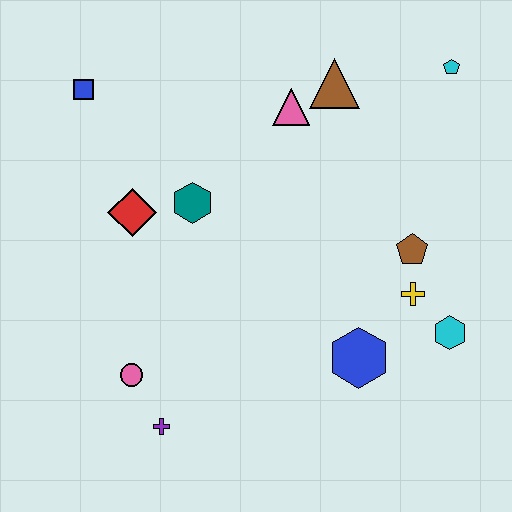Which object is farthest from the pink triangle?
The purple cross is farthest from the pink triangle.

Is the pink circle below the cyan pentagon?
Yes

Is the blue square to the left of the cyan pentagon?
Yes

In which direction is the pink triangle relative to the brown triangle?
The pink triangle is to the left of the brown triangle.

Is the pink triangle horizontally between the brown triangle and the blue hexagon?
No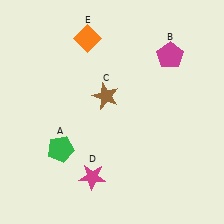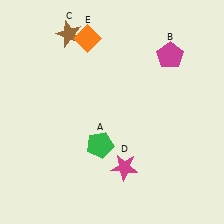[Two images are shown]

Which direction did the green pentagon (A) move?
The green pentagon (A) moved right.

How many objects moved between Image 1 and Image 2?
3 objects moved between the two images.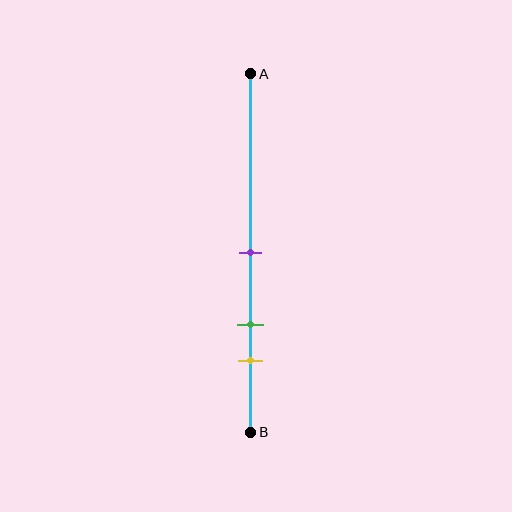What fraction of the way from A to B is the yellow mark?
The yellow mark is approximately 80% (0.8) of the way from A to B.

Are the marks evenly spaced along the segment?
Yes, the marks are approximately evenly spaced.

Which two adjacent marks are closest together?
The green and yellow marks are the closest adjacent pair.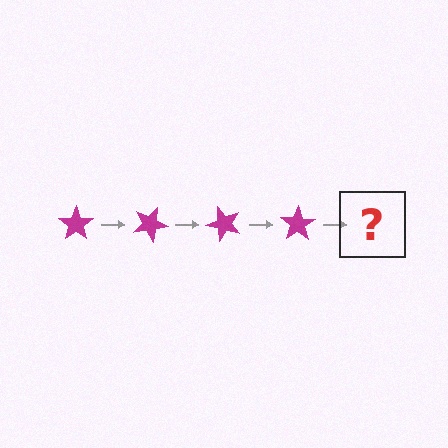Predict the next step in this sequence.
The next step is a magenta star rotated 100 degrees.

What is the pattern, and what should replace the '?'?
The pattern is that the star rotates 25 degrees each step. The '?' should be a magenta star rotated 100 degrees.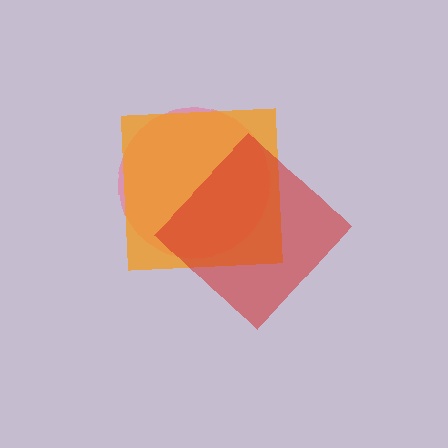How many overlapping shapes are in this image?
There are 3 overlapping shapes in the image.